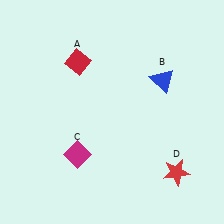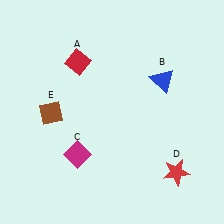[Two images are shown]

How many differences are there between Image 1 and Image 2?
There is 1 difference between the two images.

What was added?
A brown diamond (E) was added in Image 2.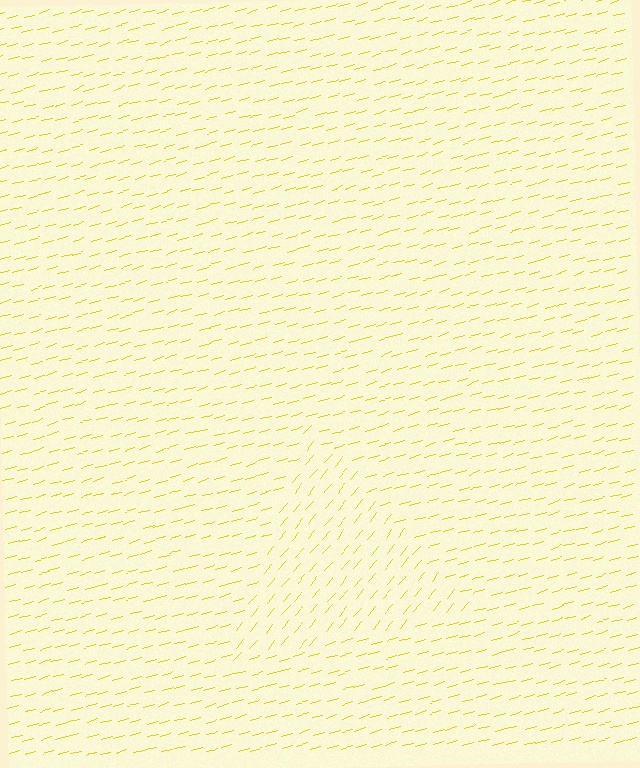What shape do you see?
I see a triangle.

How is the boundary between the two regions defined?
The boundary is defined purely by a change in line orientation (approximately 34 degrees difference). All lines are the same color and thickness.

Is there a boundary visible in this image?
Yes, there is a texture boundary formed by a change in line orientation.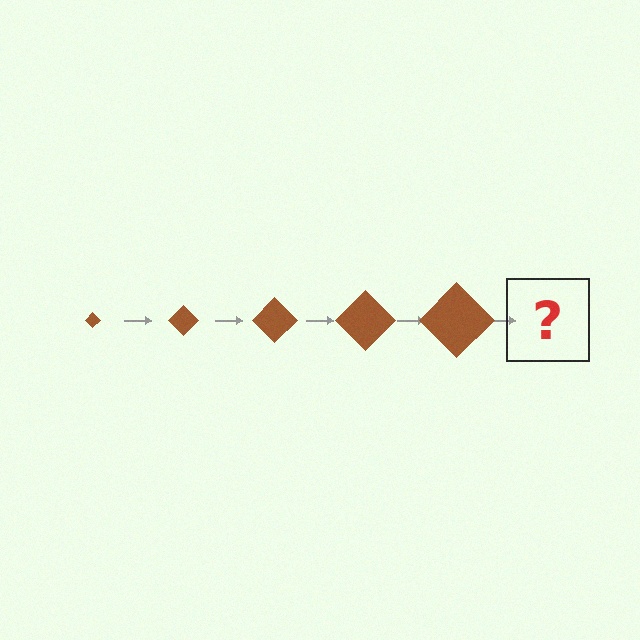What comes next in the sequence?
The next element should be a brown diamond, larger than the previous one.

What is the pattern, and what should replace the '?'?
The pattern is that the diamond gets progressively larger each step. The '?' should be a brown diamond, larger than the previous one.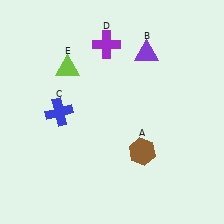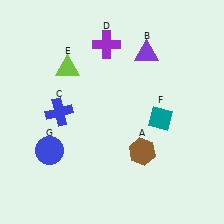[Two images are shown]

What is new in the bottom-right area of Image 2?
A teal diamond (F) was added in the bottom-right area of Image 2.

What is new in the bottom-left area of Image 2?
A blue circle (G) was added in the bottom-left area of Image 2.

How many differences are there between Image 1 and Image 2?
There are 2 differences between the two images.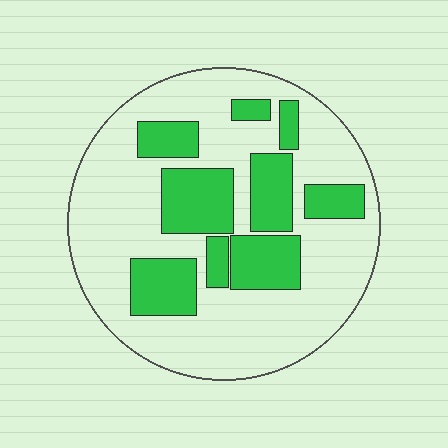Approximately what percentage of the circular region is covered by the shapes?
Approximately 30%.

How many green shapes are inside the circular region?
9.